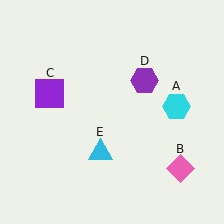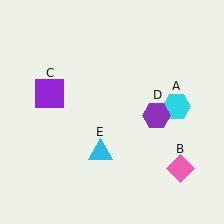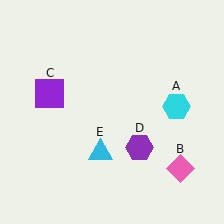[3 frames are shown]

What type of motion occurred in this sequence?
The purple hexagon (object D) rotated clockwise around the center of the scene.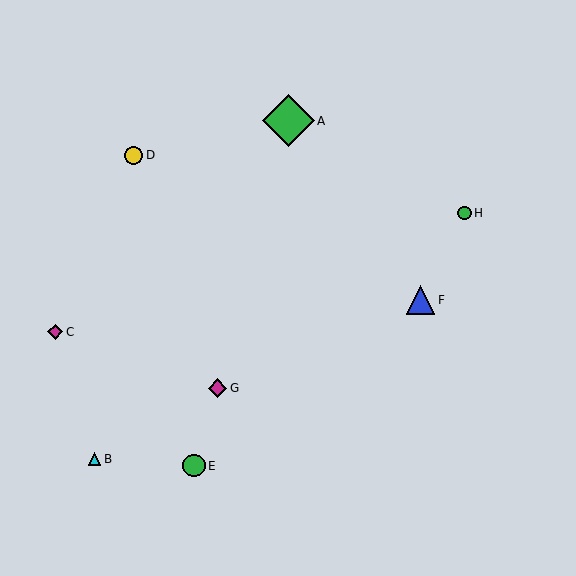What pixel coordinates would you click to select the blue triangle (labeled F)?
Click at (421, 300) to select the blue triangle F.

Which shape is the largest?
The green diamond (labeled A) is the largest.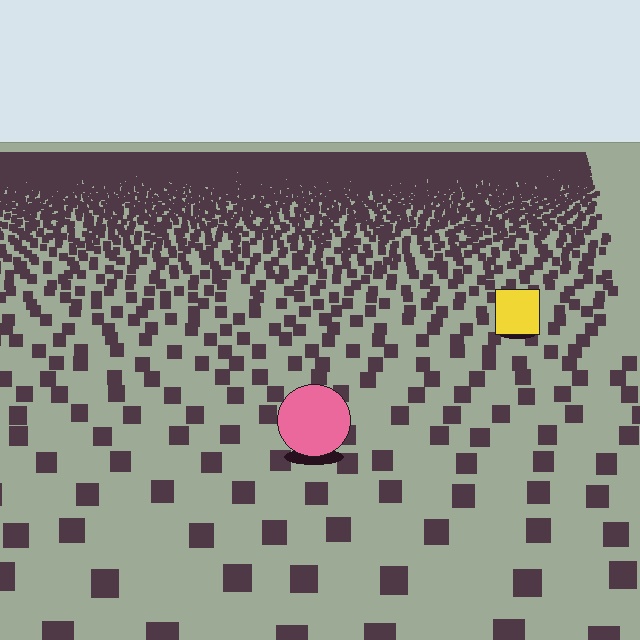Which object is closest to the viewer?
The pink circle is closest. The texture marks near it are larger and more spread out.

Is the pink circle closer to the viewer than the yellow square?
Yes. The pink circle is closer — you can tell from the texture gradient: the ground texture is coarser near it.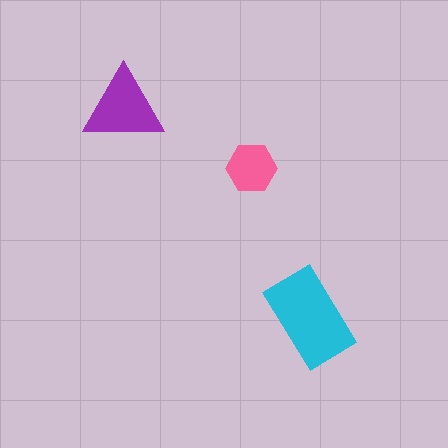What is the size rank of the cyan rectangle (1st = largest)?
1st.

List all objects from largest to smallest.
The cyan rectangle, the purple triangle, the pink hexagon.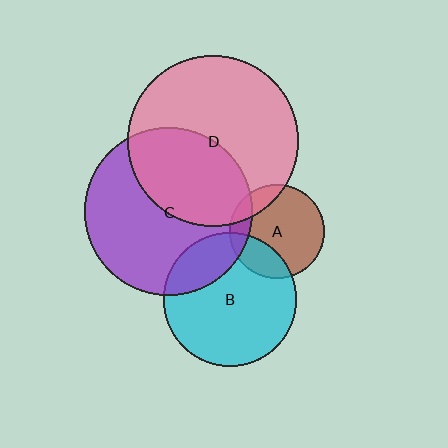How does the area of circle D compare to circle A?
Approximately 3.3 times.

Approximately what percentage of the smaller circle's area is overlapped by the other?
Approximately 15%.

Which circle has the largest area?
Circle D (pink).